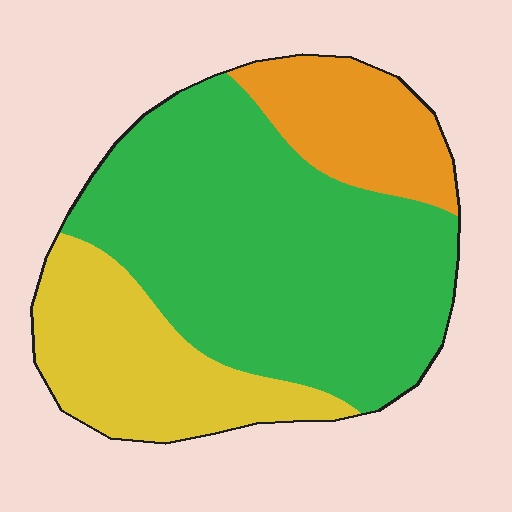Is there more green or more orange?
Green.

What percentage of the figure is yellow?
Yellow covers around 25% of the figure.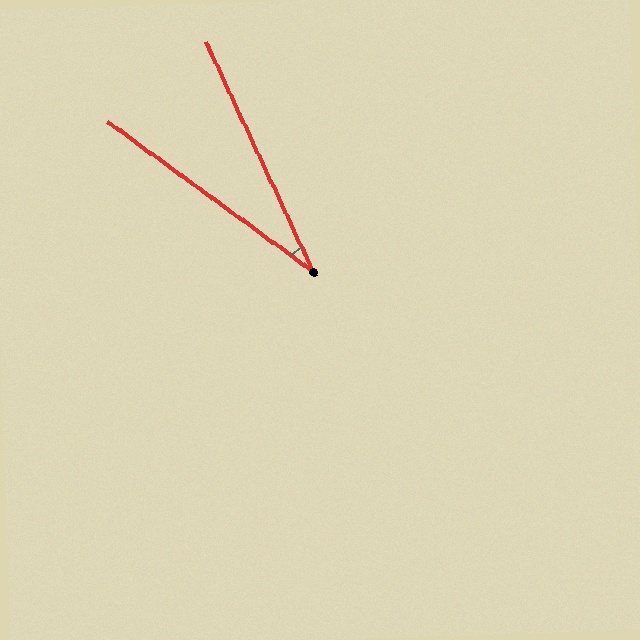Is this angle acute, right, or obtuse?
It is acute.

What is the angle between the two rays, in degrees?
Approximately 29 degrees.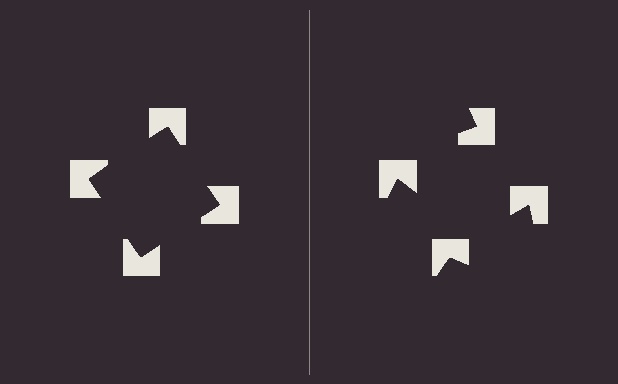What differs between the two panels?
The notched squares are positioned identically on both sides; only the wedge orientations differ. On the left they align to a square; on the right they are misaligned.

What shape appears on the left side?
An illusory square.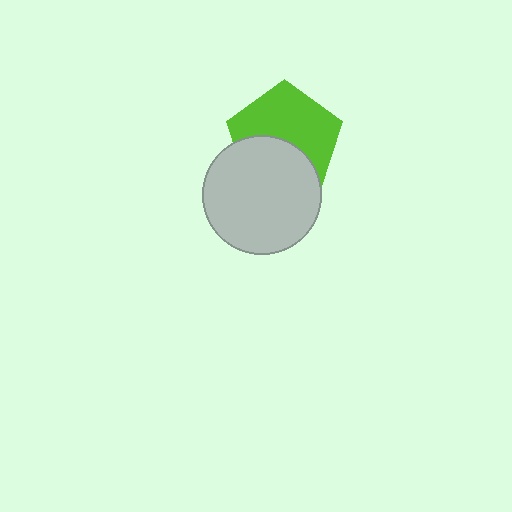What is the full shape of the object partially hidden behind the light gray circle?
The partially hidden object is a lime pentagon.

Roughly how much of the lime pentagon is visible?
About half of it is visible (roughly 59%).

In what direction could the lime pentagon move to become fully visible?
The lime pentagon could move up. That would shift it out from behind the light gray circle entirely.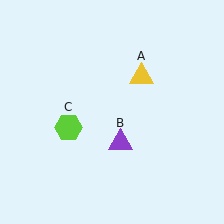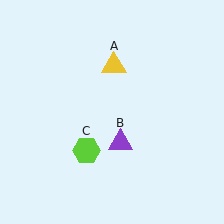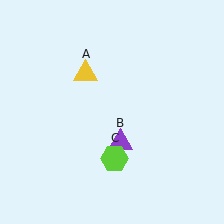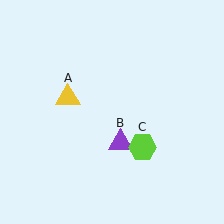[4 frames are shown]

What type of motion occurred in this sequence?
The yellow triangle (object A), lime hexagon (object C) rotated counterclockwise around the center of the scene.